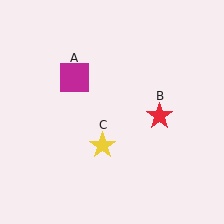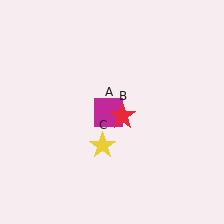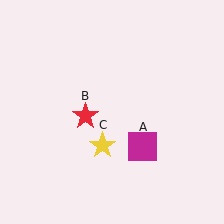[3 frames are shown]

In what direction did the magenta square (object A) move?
The magenta square (object A) moved down and to the right.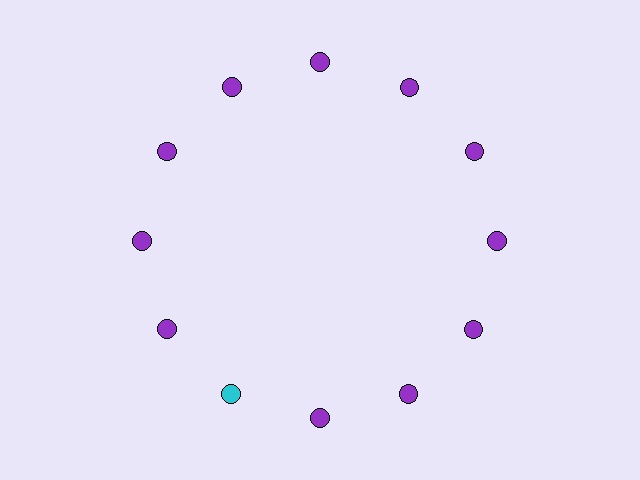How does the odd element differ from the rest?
It has a different color: cyan instead of purple.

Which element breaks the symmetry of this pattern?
The cyan circle at roughly the 7 o'clock position breaks the symmetry. All other shapes are purple circles.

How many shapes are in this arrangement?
There are 12 shapes arranged in a ring pattern.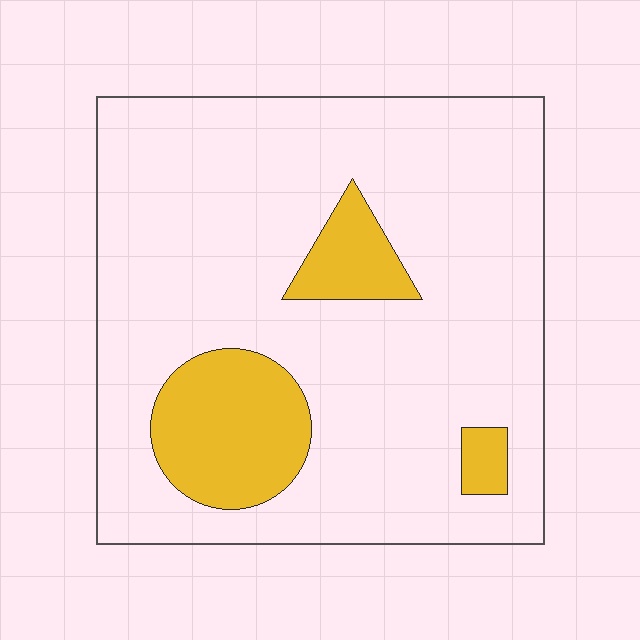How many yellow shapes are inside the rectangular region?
3.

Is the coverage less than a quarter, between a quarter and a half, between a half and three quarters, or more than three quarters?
Less than a quarter.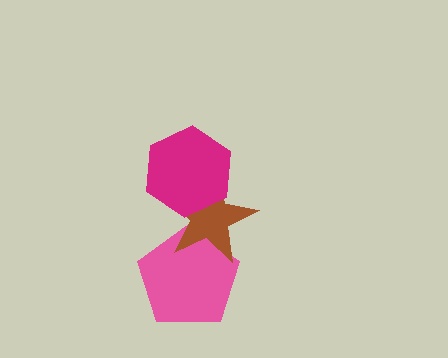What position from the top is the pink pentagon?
The pink pentagon is 3rd from the top.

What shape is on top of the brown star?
The magenta hexagon is on top of the brown star.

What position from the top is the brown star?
The brown star is 2nd from the top.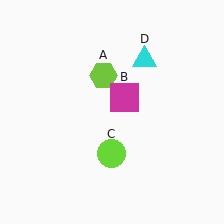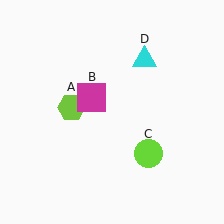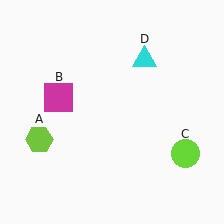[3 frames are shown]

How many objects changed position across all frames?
3 objects changed position: lime hexagon (object A), magenta square (object B), lime circle (object C).